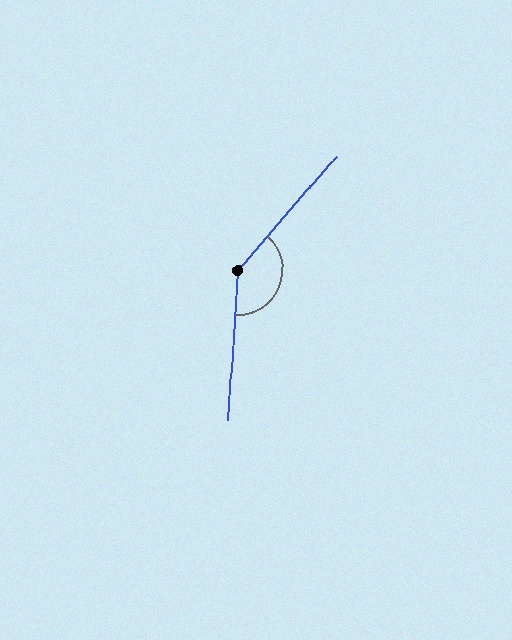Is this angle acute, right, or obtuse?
It is obtuse.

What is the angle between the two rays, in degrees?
Approximately 143 degrees.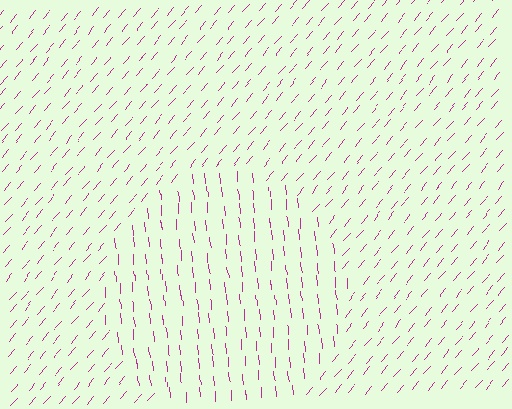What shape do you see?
I see a circle.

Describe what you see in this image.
The image is filled with small magenta line segments. A circle region in the image has lines oriented differently from the surrounding lines, creating a visible texture boundary.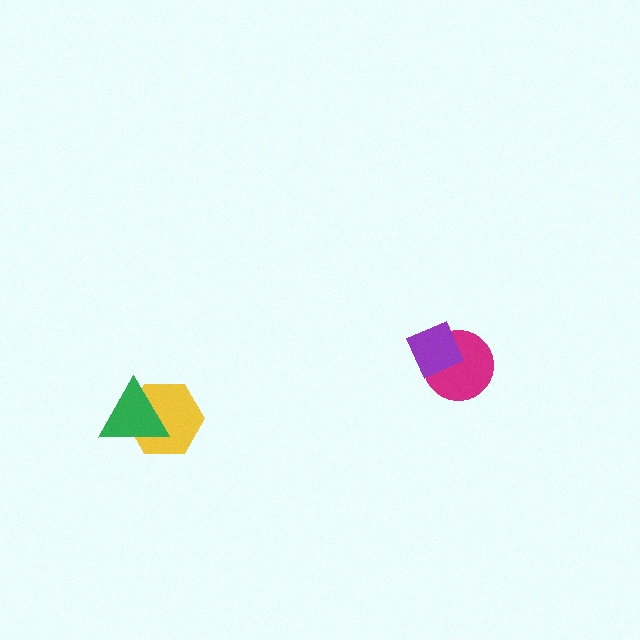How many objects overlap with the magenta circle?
1 object overlaps with the magenta circle.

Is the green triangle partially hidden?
No, no other shape covers it.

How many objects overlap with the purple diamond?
1 object overlaps with the purple diamond.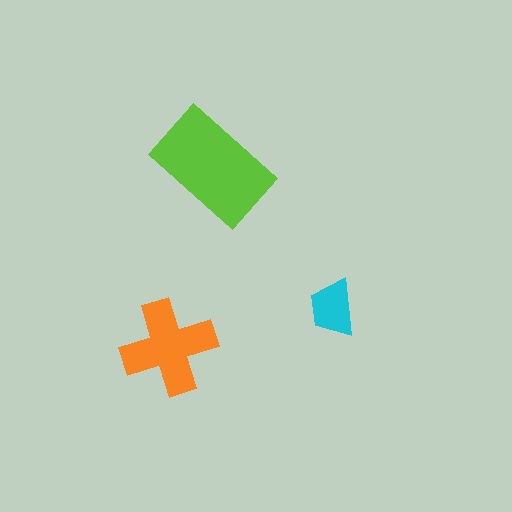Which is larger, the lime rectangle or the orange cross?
The lime rectangle.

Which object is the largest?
The lime rectangle.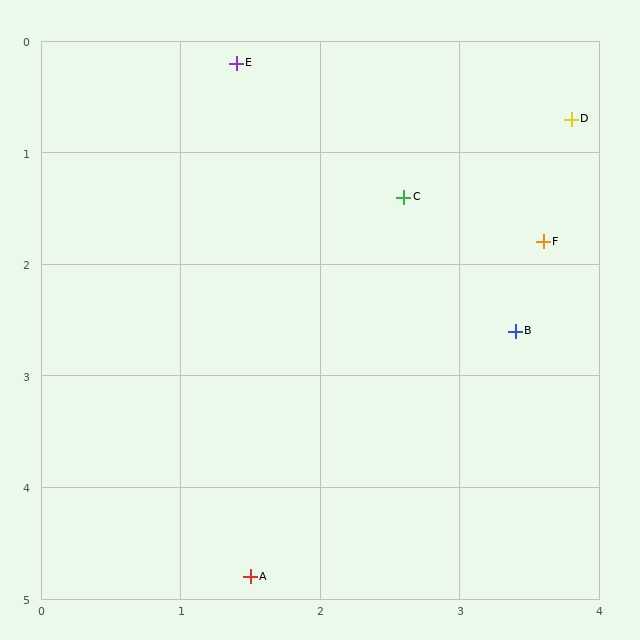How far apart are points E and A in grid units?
Points E and A are about 4.6 grid units apart.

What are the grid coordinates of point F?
Point F is at approximately (3.6, 1.8).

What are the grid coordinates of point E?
Point E is at approximately (1.4, 0.2).